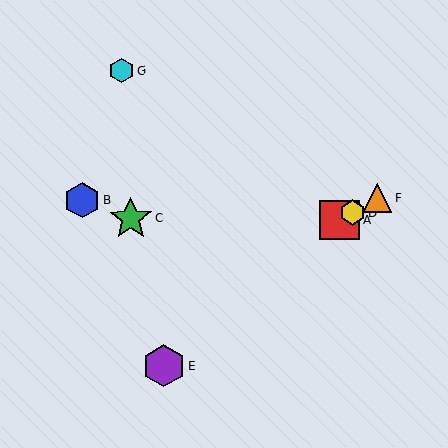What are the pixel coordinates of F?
Object F is at (377, 198).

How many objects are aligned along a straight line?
3 objects (A, D, F) are aligned along a straight line.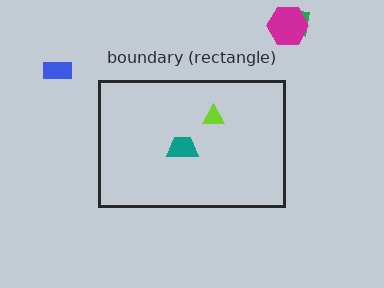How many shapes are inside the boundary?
2 inside, 3 outside.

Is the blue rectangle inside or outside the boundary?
Outside.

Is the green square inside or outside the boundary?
Outside.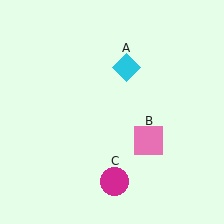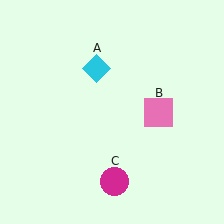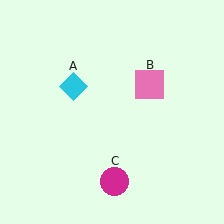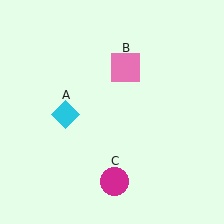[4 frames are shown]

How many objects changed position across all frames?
2 objects changed position: cyan diamond (object A), pink square (object B).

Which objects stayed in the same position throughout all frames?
Magenta circle (object C) remained stationary.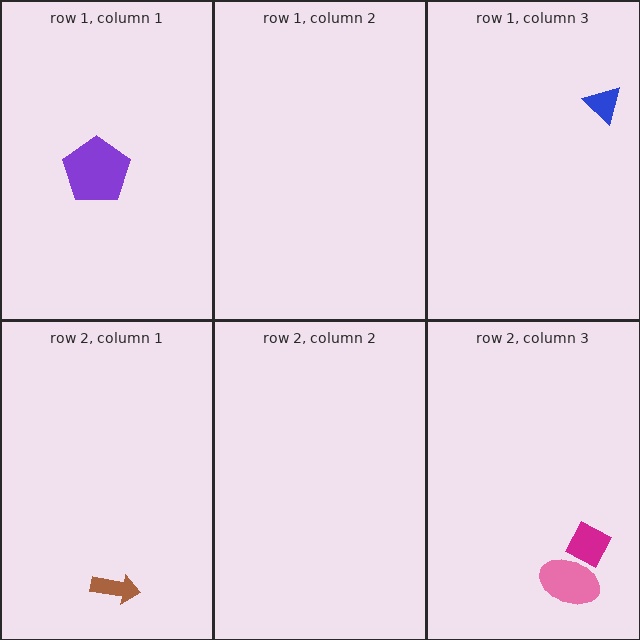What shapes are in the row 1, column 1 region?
The purple pentagon.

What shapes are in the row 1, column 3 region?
The blue triangle.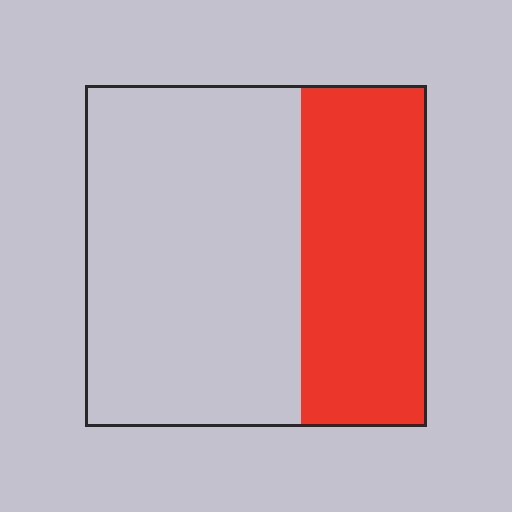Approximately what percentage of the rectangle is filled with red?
Approximately 35%.